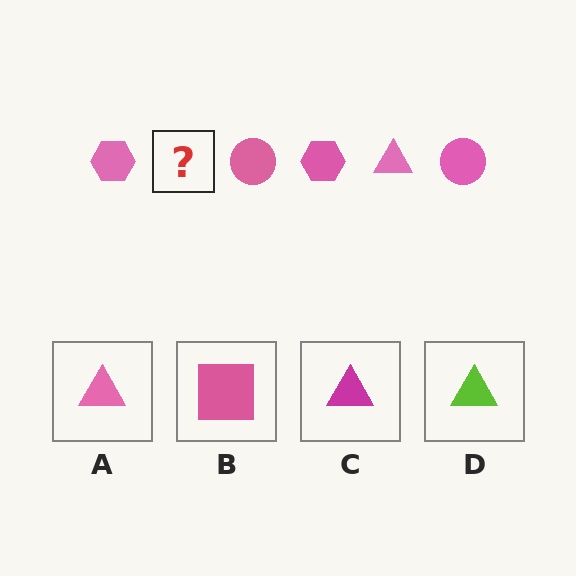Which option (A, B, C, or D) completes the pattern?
A.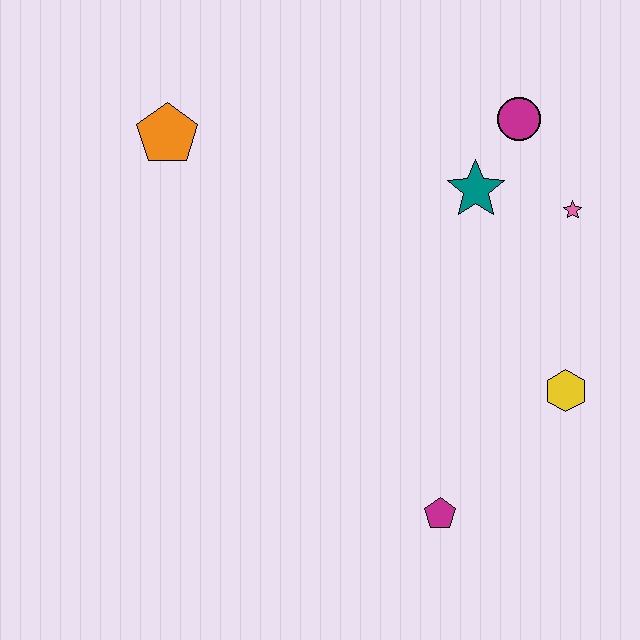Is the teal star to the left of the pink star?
Yes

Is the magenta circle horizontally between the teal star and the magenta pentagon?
No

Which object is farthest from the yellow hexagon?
The orange pentagon is farthest from the yellow hexagon.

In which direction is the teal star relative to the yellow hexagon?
The teal star is above the yellow hexagon.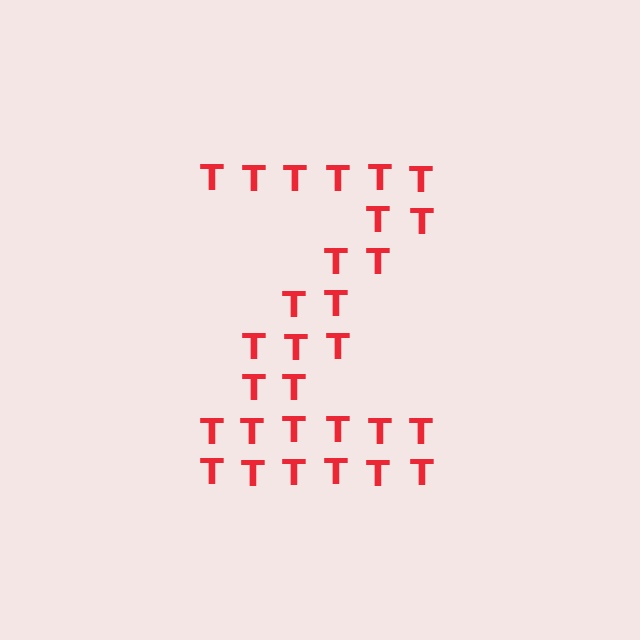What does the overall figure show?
The overall figure shows the letter Z.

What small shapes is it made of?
It is made of small letter T's.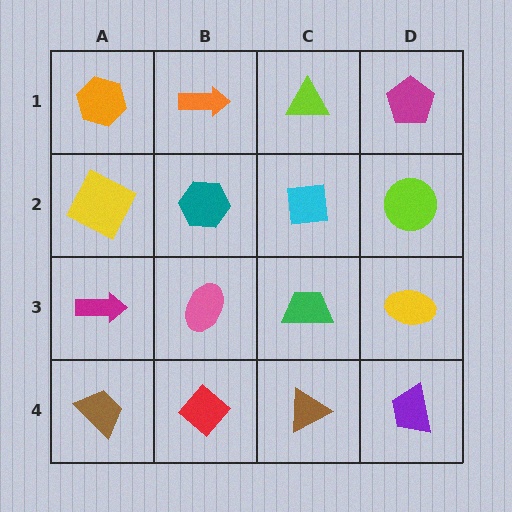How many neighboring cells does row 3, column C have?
4.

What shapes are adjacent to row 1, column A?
A yellow square (row 2, column A), an orange arrow (row 1, column B).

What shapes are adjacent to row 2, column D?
A magenta pentagon (row 1, column D), a yellow ellipse (row 3, column D), a cyan square (row 2, column C).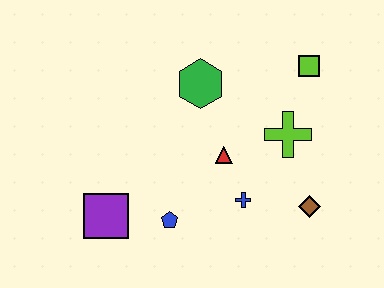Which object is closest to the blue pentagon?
The purple square is closest to the blue pentagon.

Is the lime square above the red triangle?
Yes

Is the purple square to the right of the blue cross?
No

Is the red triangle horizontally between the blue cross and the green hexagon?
Yes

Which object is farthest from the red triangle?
The purple square is farthest from the red triangle.